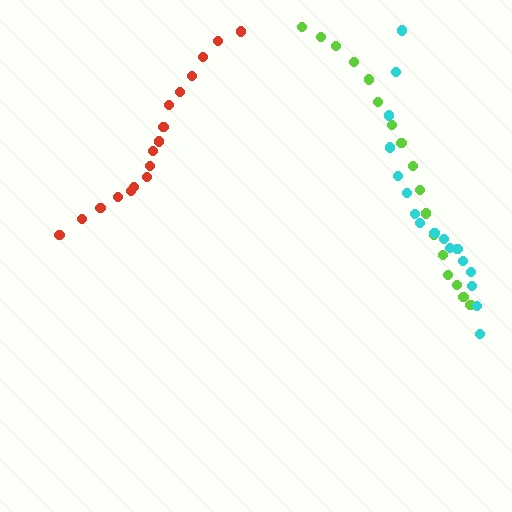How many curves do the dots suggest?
There are 3 distinct paths.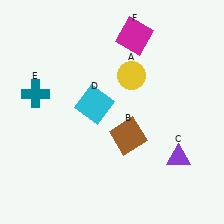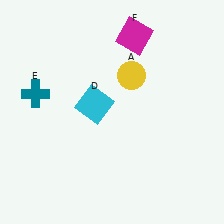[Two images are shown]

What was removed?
The purple triangle (C), the brown square (B) were removed in Image 2.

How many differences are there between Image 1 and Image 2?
There are 2 differences between the two images.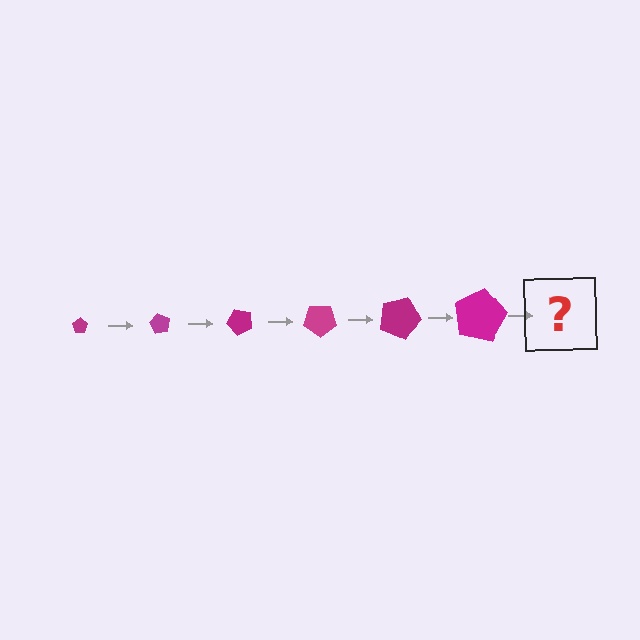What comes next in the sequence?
The next element should be a pentagon, larger than the previous one and rotated 360 degrees from the start.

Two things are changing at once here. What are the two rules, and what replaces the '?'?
The two rules are that the pentagon grows larger each step and it rotates 60 degrees each step. The '?' should be a pentagon, larger than the previous one and rotated 360 degrees from the start.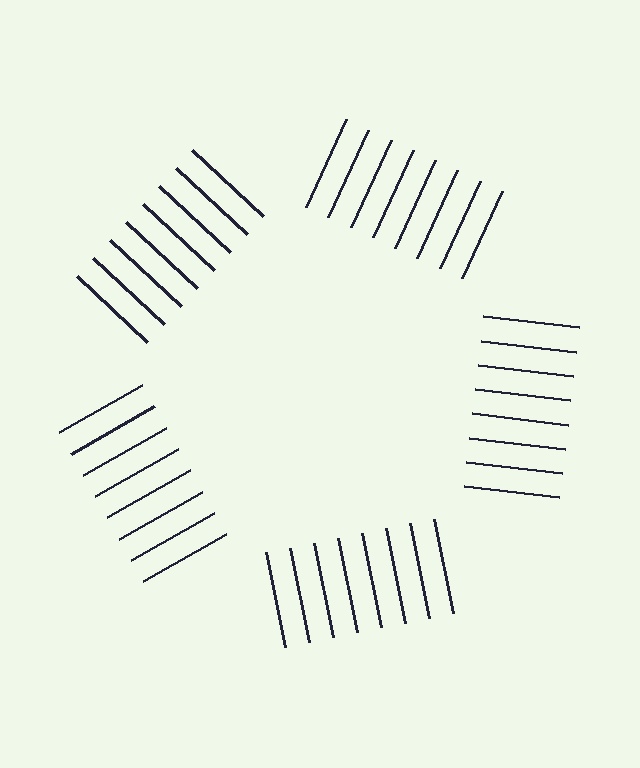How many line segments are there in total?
40 — 8 along each of the 5 edges.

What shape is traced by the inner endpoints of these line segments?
An illusory pentagon — the line segments terminate on its edges but no continuous stroke is drawn.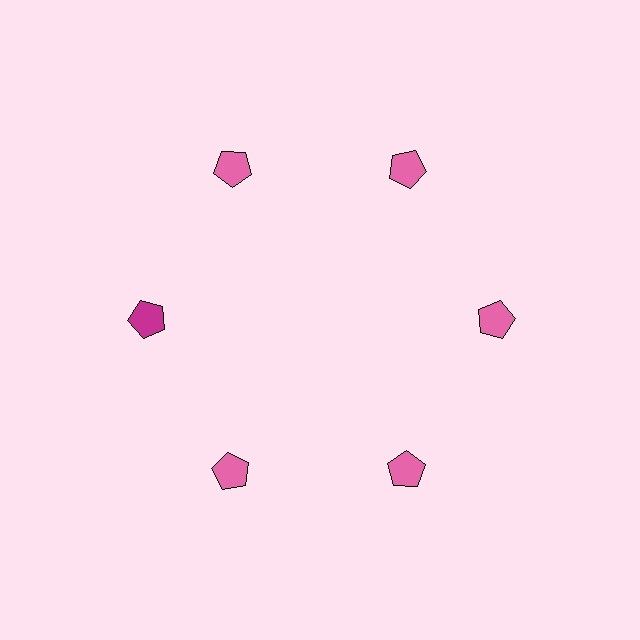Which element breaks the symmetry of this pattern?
The magenta pentagon at roughly the 9 o'clock position breaks the symmetry. All other shapes are pink pentagons.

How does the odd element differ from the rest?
It has a different color: magenta instead of pink.